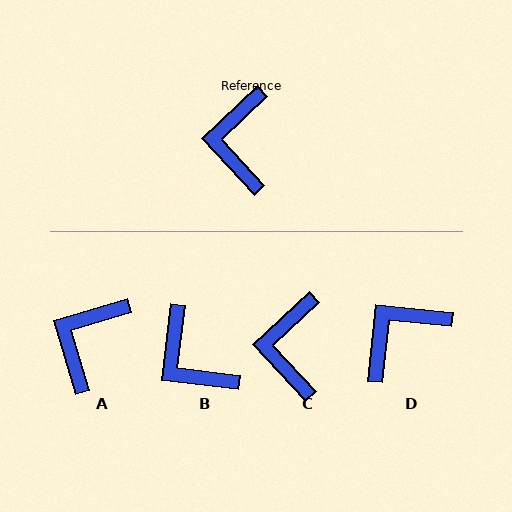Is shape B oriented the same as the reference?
No, it is off by about 40 degrees.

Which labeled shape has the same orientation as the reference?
C.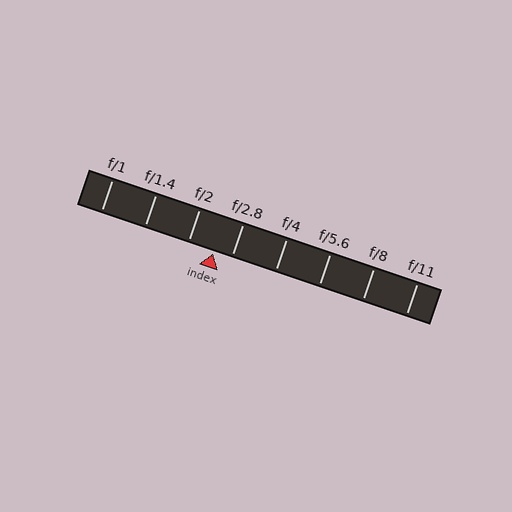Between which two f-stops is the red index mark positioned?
The index mark is between f/2 and f/2.8.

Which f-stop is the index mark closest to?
The index mark is closest to f/2.8.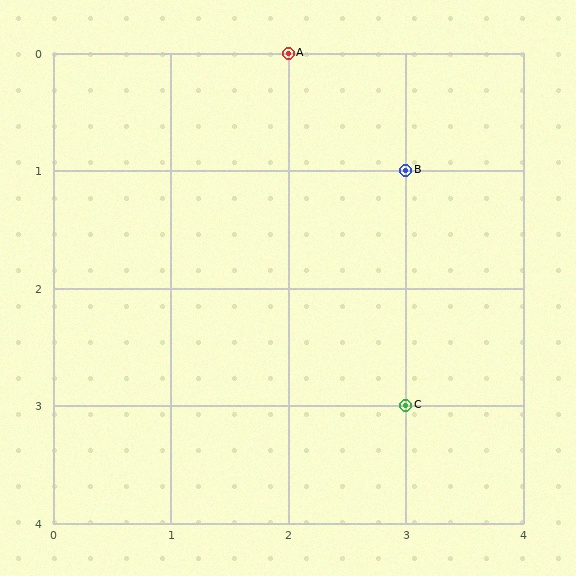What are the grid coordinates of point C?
Point C is at grid coordinates (3, 3).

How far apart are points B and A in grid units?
Points B and A are 1 column and 1 row apart (about 1.4 grid units diagonally).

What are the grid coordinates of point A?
Point A is at grid coordinates (2, 0).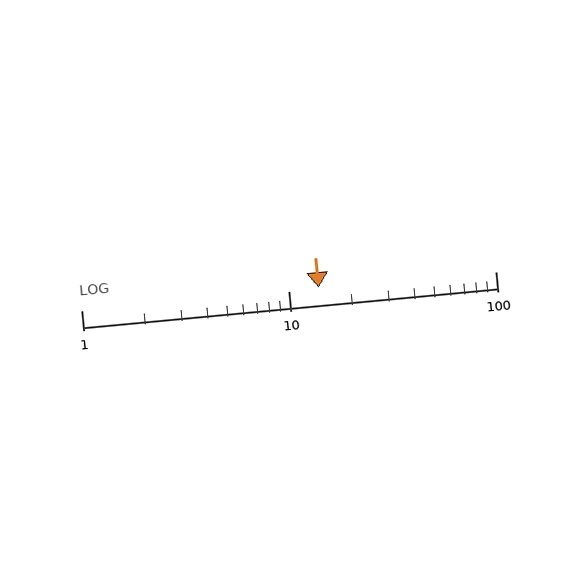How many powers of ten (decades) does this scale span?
The scale spans 2 decades, from 1 to 100.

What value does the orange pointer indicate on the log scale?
The pointer indicates approximately 14.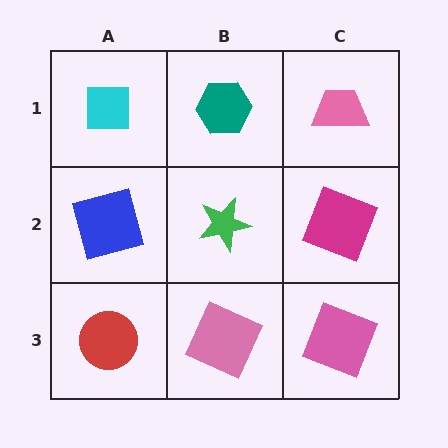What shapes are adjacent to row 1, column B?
A green star (row 2, column B), a cyan square (row 1, column A), a pink trapezoid (row 1, column C).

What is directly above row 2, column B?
A teal hexagon.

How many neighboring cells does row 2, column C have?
3.